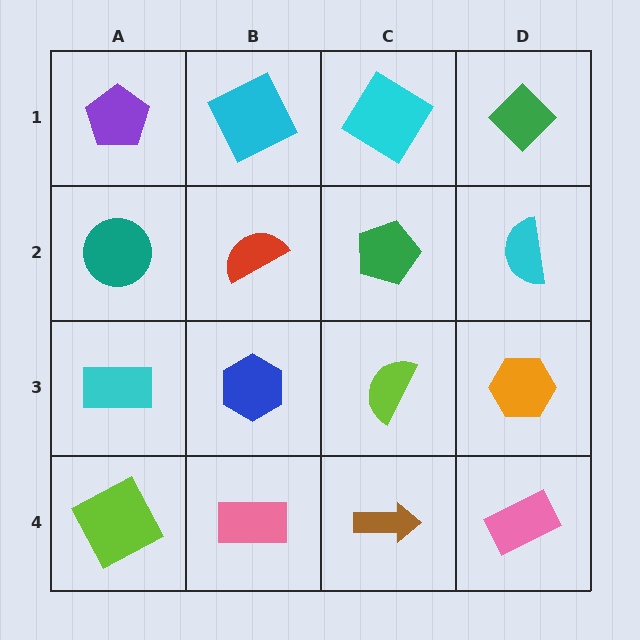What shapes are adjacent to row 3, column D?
A cyan semicircle (row 2, column D), a pink rectangle (row 4, column D), a lime semicircle (row 3, column C).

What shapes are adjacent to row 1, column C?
A green pentagon (row 2, column C), a cyan square (row 1, column B), a green diamond (row 1, column D).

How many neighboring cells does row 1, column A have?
2.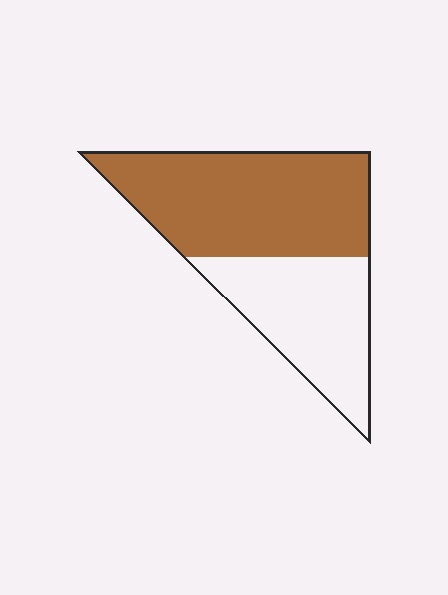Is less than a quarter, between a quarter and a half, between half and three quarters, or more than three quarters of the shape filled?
Between half and three quarters.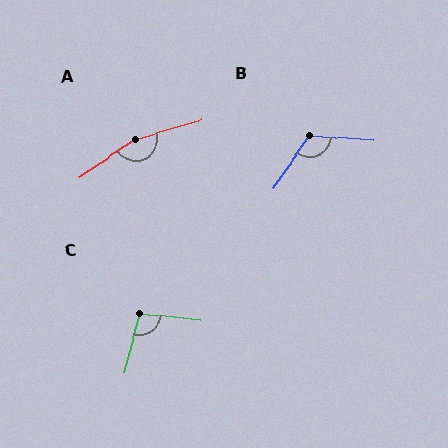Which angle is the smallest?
C, at approximately 98 degrees.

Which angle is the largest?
A, at approximately 163 degrees.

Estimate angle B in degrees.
Approximately 120 degrees.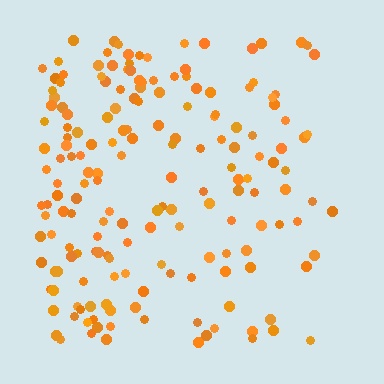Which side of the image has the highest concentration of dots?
The left.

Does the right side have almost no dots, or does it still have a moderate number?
Still a moderate number, just noticeably fewer than the left.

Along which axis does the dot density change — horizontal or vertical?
Horizontal.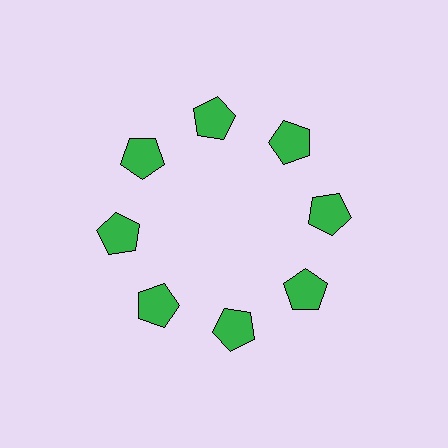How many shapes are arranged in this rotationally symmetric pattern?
There are 8 shapes, arranged in 8 groups of 1.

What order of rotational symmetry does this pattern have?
This pattern has 8-fold rotational symmetry.